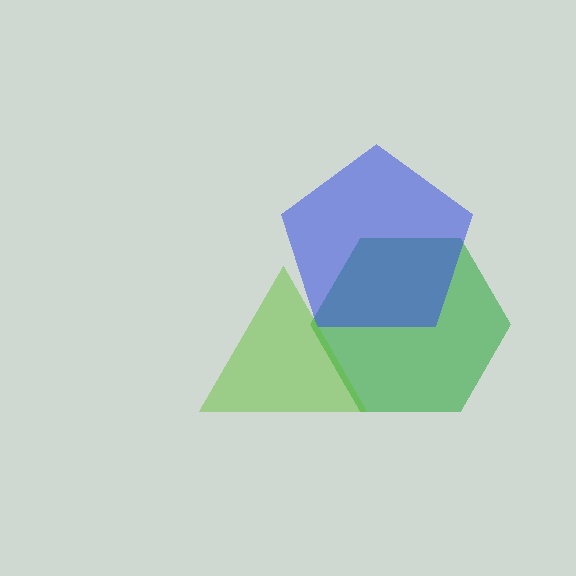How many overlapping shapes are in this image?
There are 3 overlapping shapes in the image.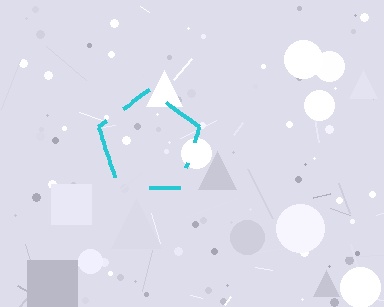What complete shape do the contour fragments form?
The contour fragments form a pentagon.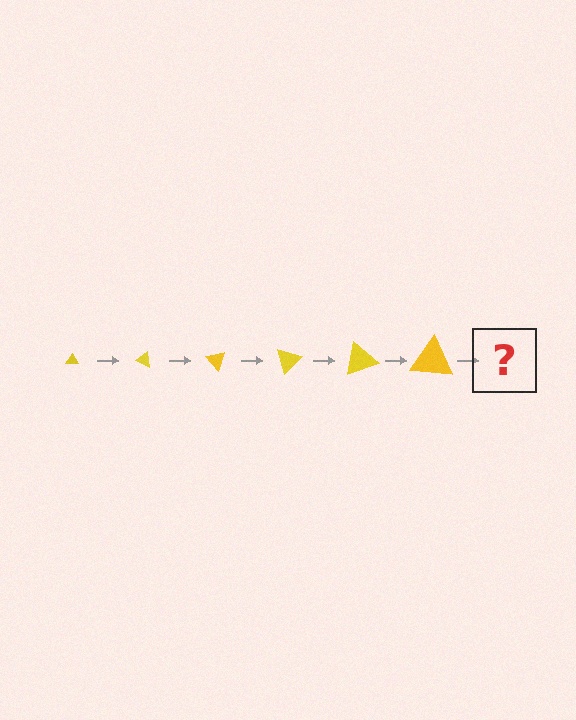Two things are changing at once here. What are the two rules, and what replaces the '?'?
The two rules are that the triangle grows larger each step and it rotates 25 degrees each step. The '?' should be a triangle, larger than the previous one and rotated 150 degrees from the start.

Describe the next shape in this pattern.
It should be a triangle, larger than the previous one and rotated 150 degrees from the start.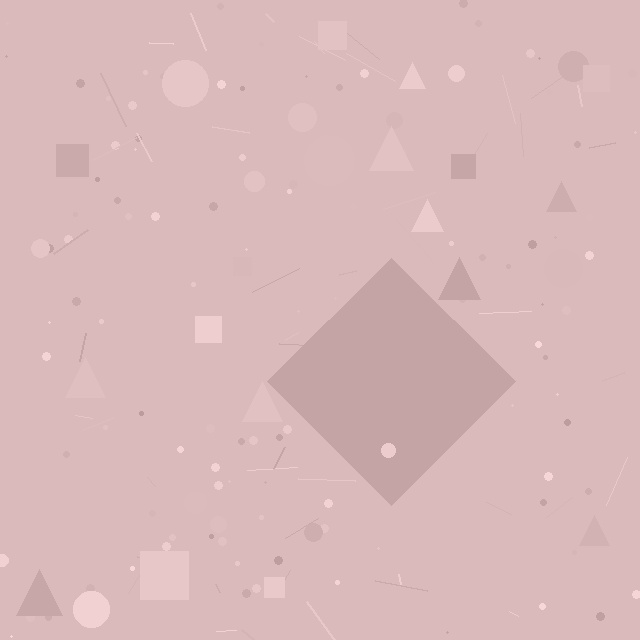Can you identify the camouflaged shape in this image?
The camouflaged shape is a diamond.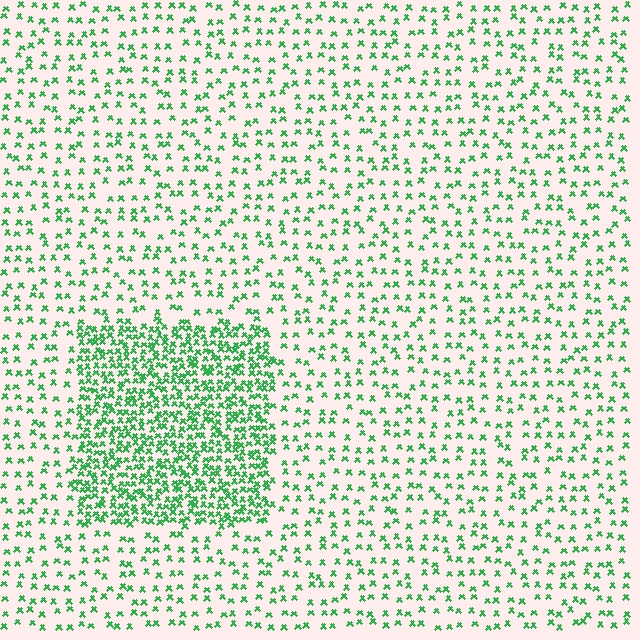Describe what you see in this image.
The image contains small green elements arranged at two different densities. A rectangle-shaped region is visible where the elements are more densely packed than the surrounding area.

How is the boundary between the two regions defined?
The boundary is defined by a change in element density (approximately 2.7x ratio). All elements are the same color, size, and shape.